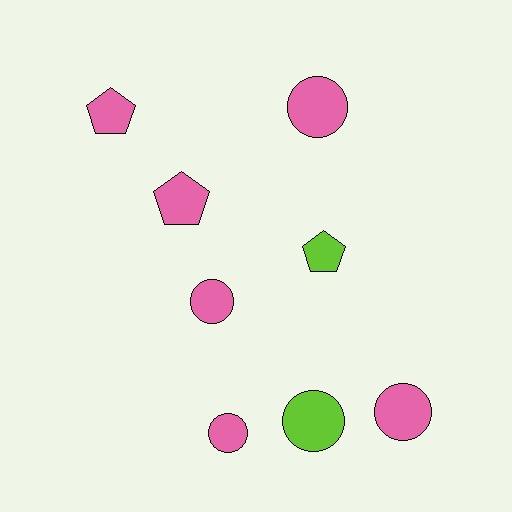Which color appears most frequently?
Pink, with 6 objects.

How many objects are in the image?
There are 8 objects.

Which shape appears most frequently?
Circle, with 5 objects.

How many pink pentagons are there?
There are 2 pink pentagons.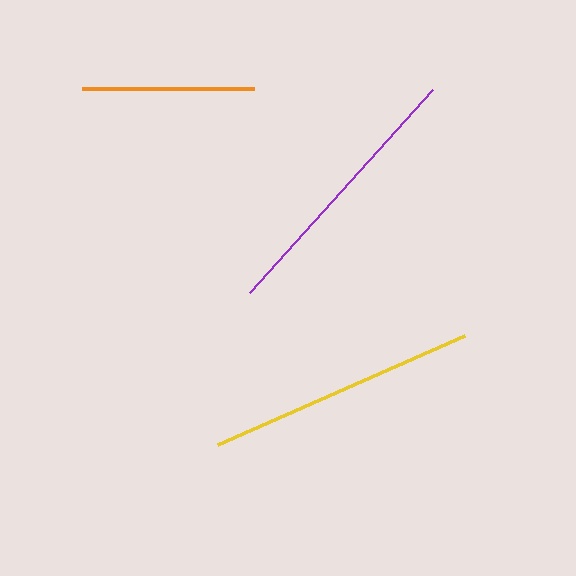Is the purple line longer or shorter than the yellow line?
The purple line is longer than the yellow line.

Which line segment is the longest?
The purple line is the longest at approximately 272 pixels.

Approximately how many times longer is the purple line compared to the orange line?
The purple line is approximately 1.6 times the length of the orange line.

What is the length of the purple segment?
The purple segment is approximately 272 pixels long.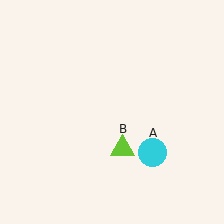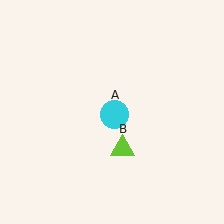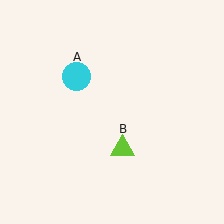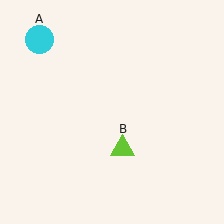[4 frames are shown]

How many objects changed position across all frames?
1 object changed position: cyan circle (object A).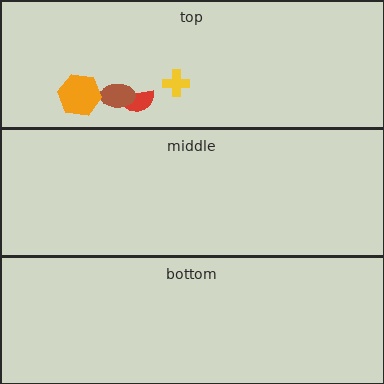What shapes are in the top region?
The red semicircle, the brown ellipse, the yellow cross, the orange hexagon.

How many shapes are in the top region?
4.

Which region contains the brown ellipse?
The top region.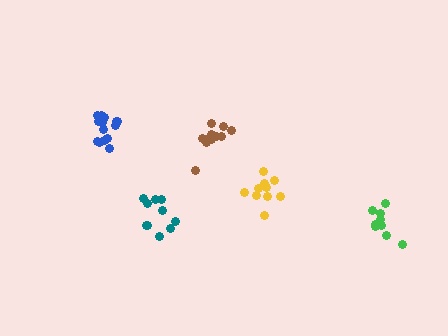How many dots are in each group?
Group 1: 15 dots, Group 2: 9 dots, Group 3: 12 dots, Group 4: 10 dots, Group 5: 10 dots (56 total).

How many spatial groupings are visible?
There are 5 spatial groupings.